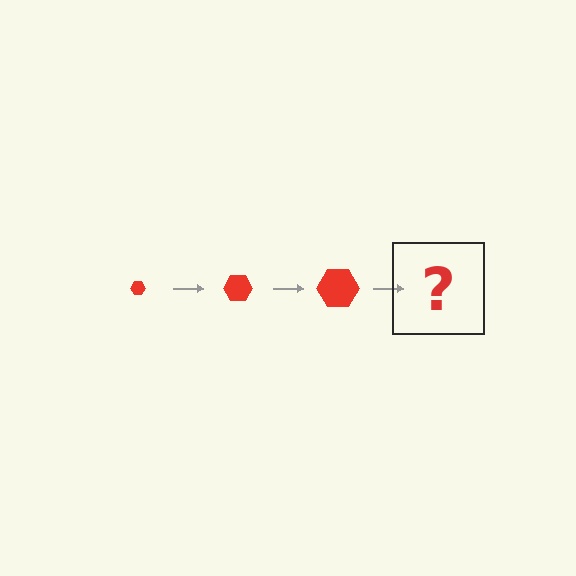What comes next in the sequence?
The next element should be a red hexagon, larger than the previous one.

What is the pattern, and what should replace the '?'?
The pattern is that the hexagon gets progressively larger each step. The '?' should be a red hexagon, larger than the previous one.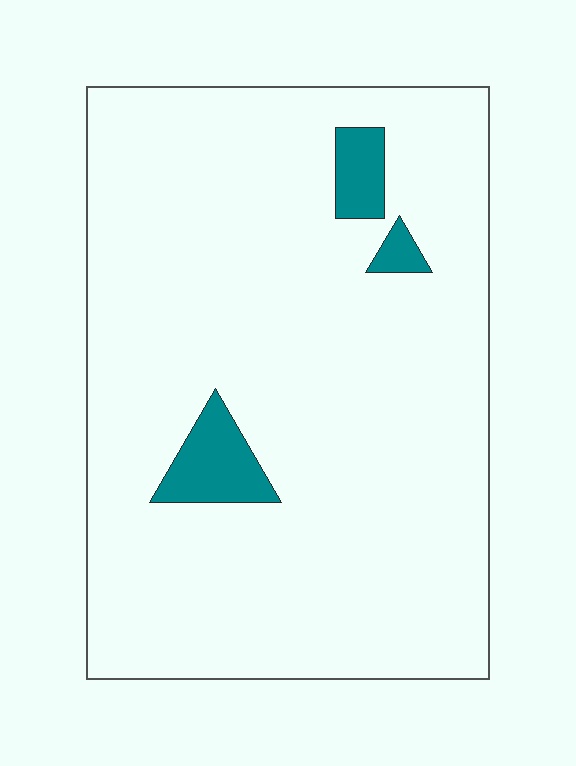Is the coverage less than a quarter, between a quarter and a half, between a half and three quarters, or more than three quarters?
Less than a quarter.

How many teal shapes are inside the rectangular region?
3.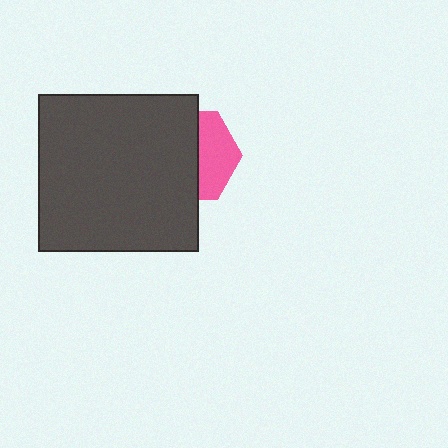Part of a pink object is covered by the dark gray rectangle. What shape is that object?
It is a hexagon.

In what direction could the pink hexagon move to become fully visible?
The pink hexagon could move right. That would shift it out from behind the dark gray rectangle entirely.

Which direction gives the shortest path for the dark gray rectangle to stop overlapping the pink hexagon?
Moving left gives the shortest separation.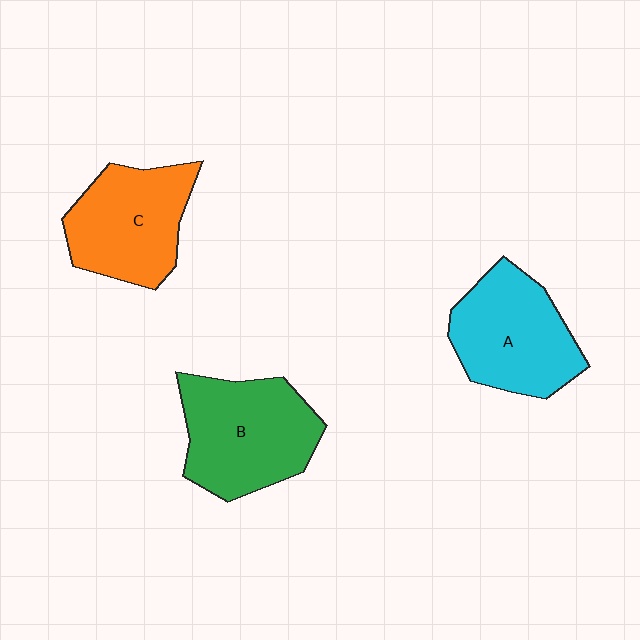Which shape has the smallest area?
Shape C (orange).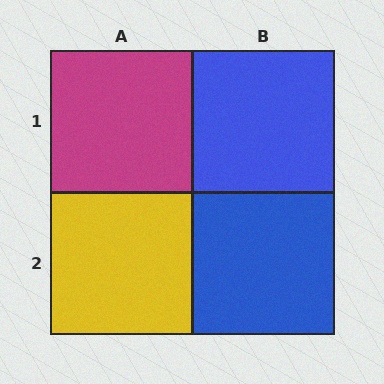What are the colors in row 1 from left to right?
Magenta, blue.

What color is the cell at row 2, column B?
Blue.